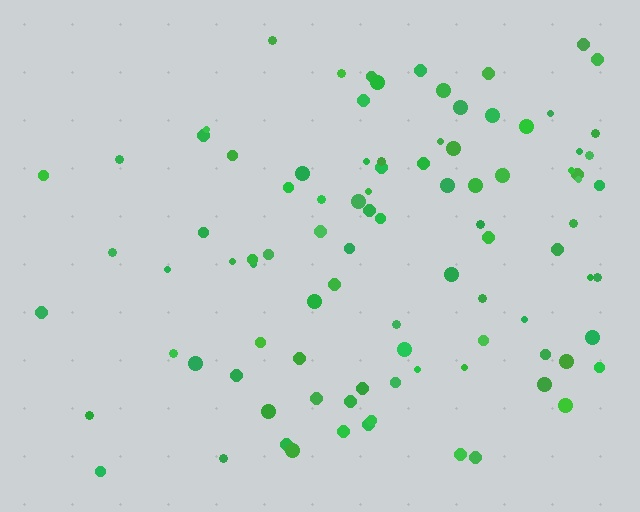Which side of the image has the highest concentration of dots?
The right.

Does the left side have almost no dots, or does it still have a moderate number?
Still a moderate number, just noticeably fewer than the right.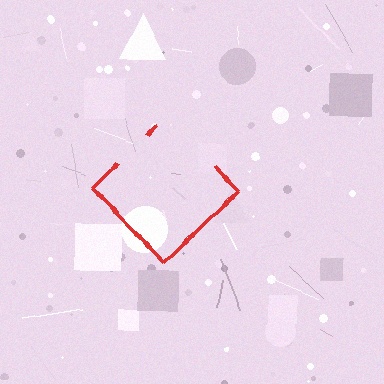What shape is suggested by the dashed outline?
The dashed outline suggests a diamond.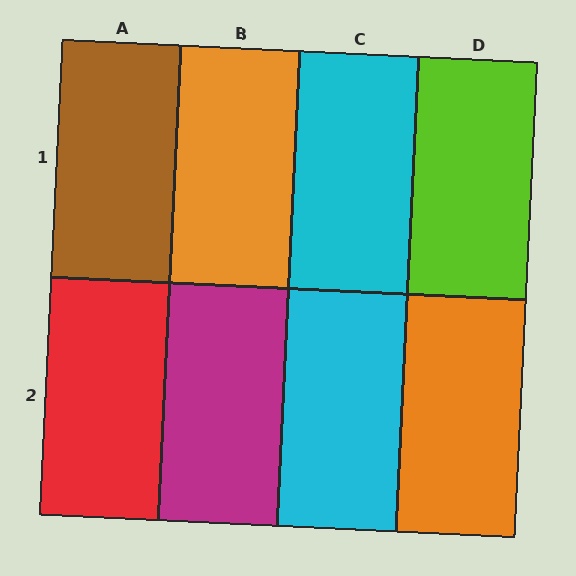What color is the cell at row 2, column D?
Orange.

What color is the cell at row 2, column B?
Magenta.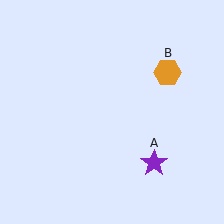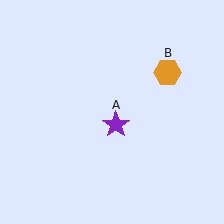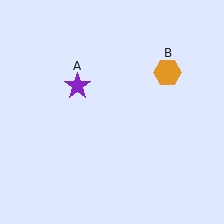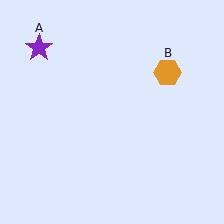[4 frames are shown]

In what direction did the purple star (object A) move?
The purple star (object A) moved up and to the left.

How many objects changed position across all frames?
1 object changed position: purple star (object A).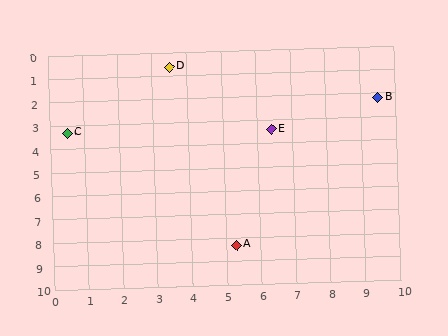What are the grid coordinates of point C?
Point C is at approximately (0.5, 3.3).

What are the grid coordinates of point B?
Point B is at approximately (9.5, 2.2).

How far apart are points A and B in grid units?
Points A and B are about 7.4 grid units apart.